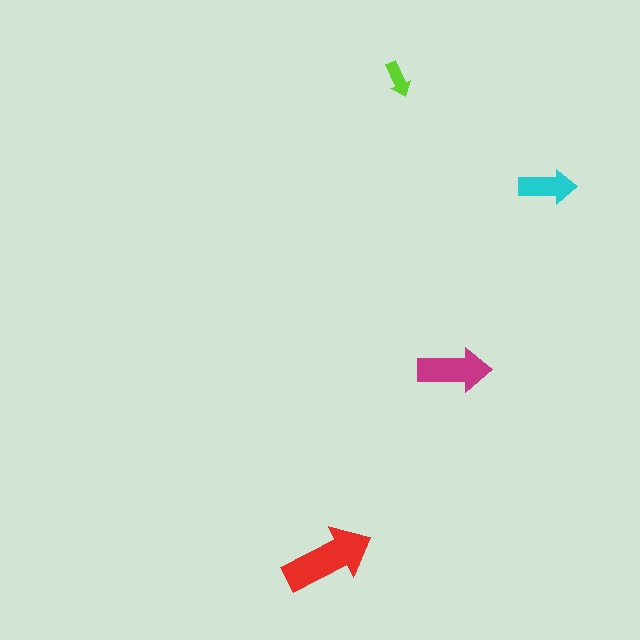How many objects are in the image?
There are 4 objects in the image.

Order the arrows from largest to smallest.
the red one, the magenta one, the cyan one, the lime one.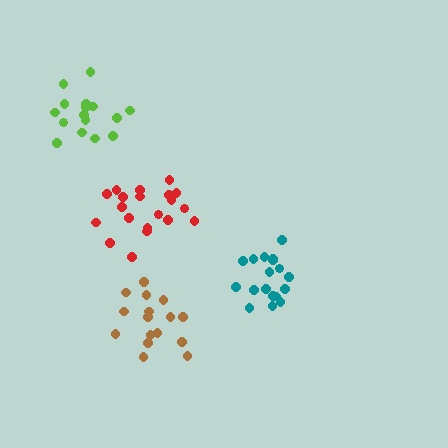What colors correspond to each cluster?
The clusters are colored: brown, lime, teal, red.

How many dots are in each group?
Group 1: 16 dots, Group 2: 16 dots, Group 3: 18 dots, Group 4: 20 dots (70 total).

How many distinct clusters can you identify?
There are 4 distinct clusters.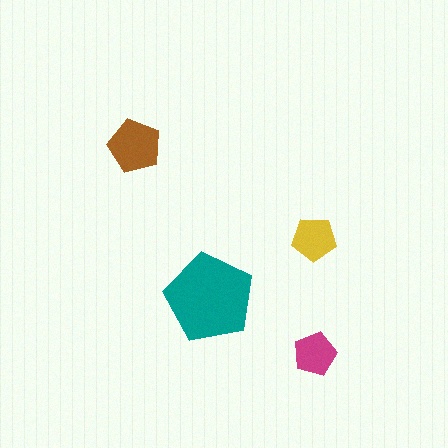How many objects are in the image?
There are 4 objects in the image.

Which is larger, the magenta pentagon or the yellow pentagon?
The yellow one.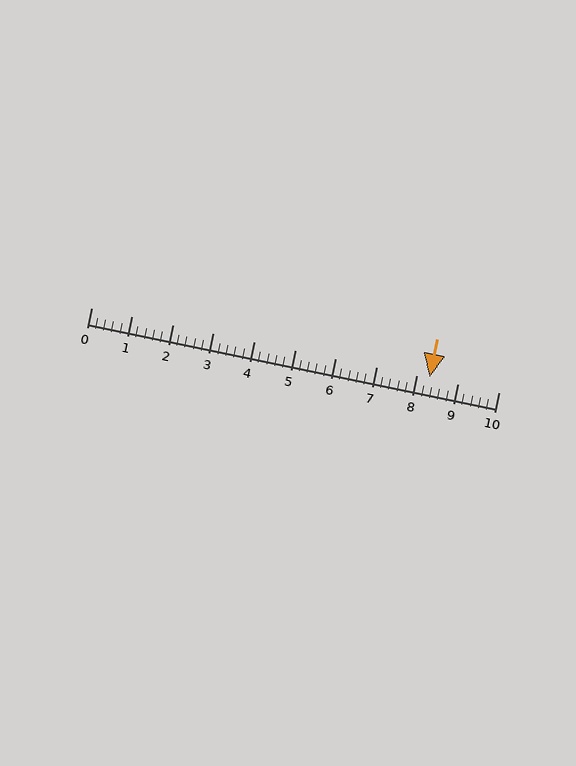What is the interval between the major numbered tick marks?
The major tick marks are spaced 1 units apart.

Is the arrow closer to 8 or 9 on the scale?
The arrow is closer to 8.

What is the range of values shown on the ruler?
The ruler shows values from 0 to 10.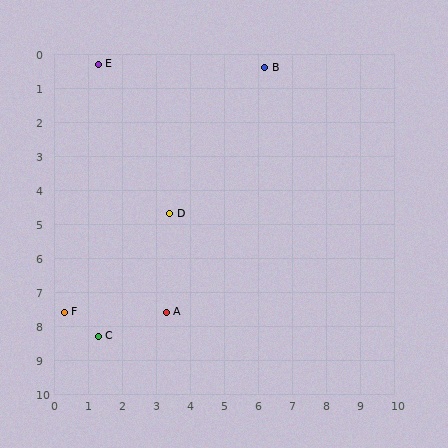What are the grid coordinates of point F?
Point F is at approximately (0.3, 7.6).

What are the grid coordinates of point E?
Point E is at approximately (1.3, 0.3).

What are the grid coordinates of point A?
Point A is at approximately (3.3, 7.6).